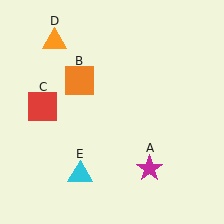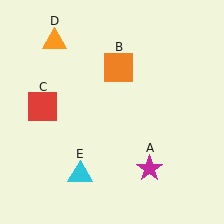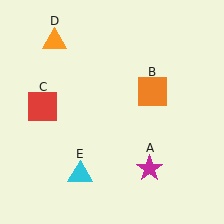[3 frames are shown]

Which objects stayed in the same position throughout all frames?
Magenta star (object A) and red square (object C) and orange triangle (object D) and cyan triangle (object E) remained stationary.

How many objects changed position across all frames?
1 object changed position: orange square (object B).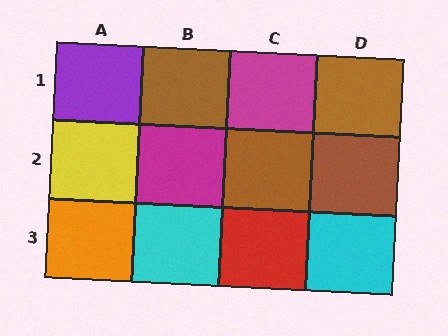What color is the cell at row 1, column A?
Purple.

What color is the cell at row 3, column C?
Red.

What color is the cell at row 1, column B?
Brown.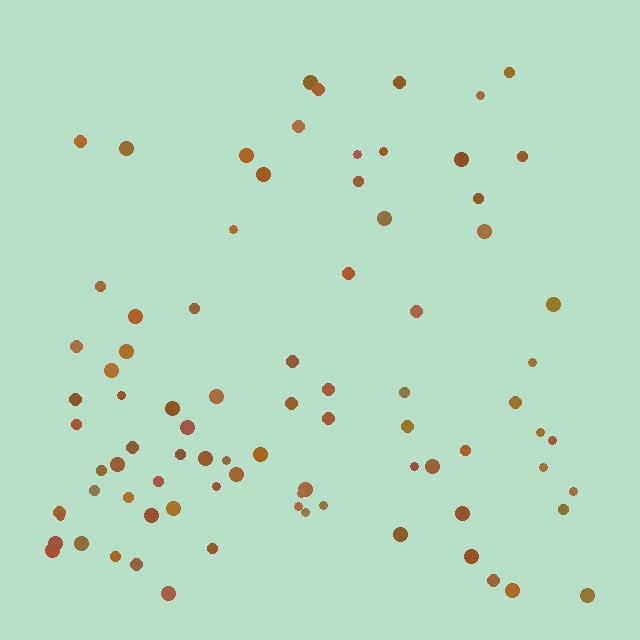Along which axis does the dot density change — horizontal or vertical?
Vertical.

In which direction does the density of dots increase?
From top to bottom, with the bottom side densest.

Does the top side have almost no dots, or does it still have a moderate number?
Still a moderate number, just noticeably fewer than the bottom.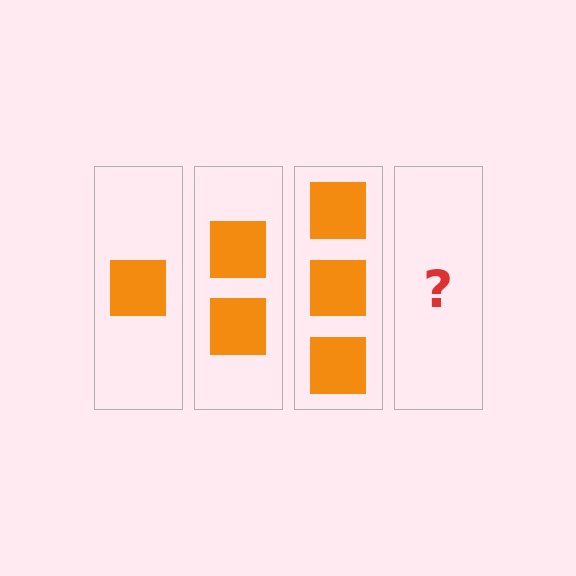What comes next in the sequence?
The next element should be 4 squares.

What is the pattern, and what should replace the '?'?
The pattern is that each step adds one more square. The '?' should be 4 squares.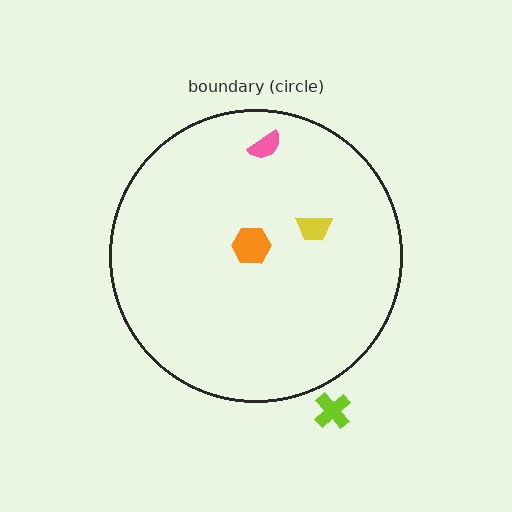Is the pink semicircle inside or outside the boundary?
Inside.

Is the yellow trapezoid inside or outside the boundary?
Inside.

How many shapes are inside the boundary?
3 inside, 1 outside.